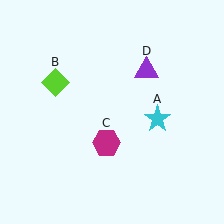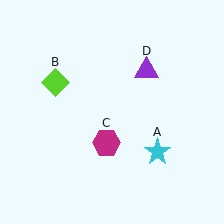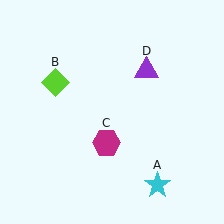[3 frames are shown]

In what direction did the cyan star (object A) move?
The cyan star (object A) moved down.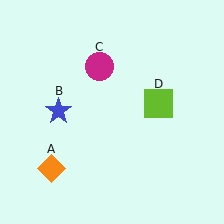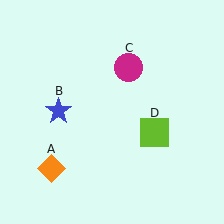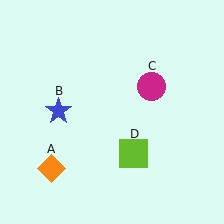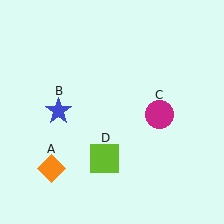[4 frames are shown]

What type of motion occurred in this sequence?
The magenta circle (object C), lime square (object D) rotated clockwise around the center of the scene.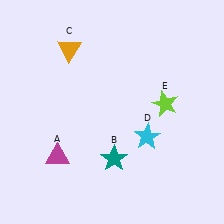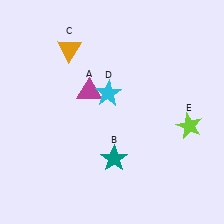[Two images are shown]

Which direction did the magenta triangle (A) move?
The magenta triangle (A) moved up.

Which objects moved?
The objects that moved are: the magenta triangle (A), the cyan star (D), the lime star (E).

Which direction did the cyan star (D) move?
The cyan star (D) moved up.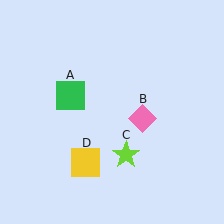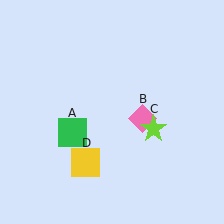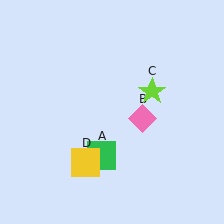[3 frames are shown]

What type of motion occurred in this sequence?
The green square (object A), lime star (object C) rotated counterclockwise around the center of the scene.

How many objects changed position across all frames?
2 objects changed position: green square (object A), lime star (object C).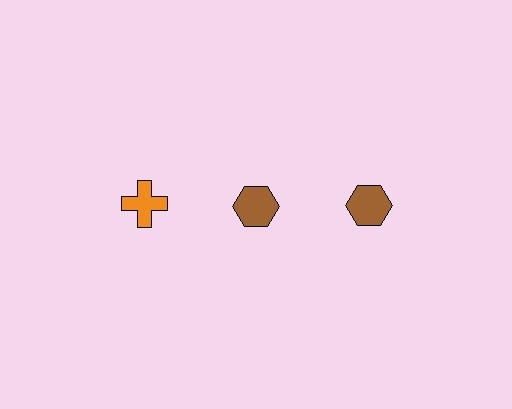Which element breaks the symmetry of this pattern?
The orange cross in the top row, leftmost column breaks the symmetry. All other shapes are brown hexagons.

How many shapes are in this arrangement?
There are 3 shapes arranged in a grid pattern.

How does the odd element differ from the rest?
It differs in both color (orange instead of brown) and shape (cross instead of hexagon).